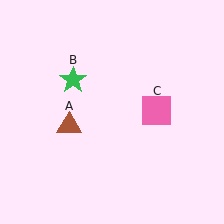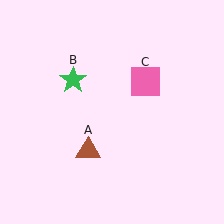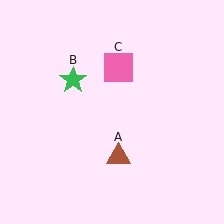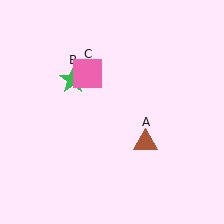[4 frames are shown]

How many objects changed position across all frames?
2 objects changed position: brown triangle (object A), pink square (object C).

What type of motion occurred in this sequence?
The brown triangle (object A), pink square (object C) rotated counterclockwise around the center of the scene.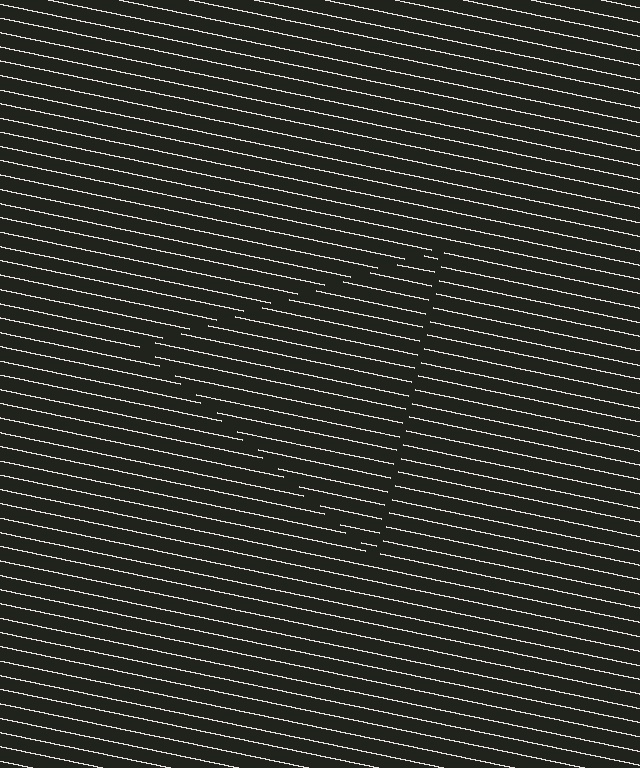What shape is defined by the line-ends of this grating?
An illusory triangle. The interior of the shape contains the same grating, shifted by half a period — the contour is defined by the phase discontinuity where line-ends from the inner and outer gratings abut.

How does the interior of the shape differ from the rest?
The interior of the shape contains the same grating, shifted by half a period — the contour is defined by the phase discontinuity where line-ends from the inner and outer gratings abut.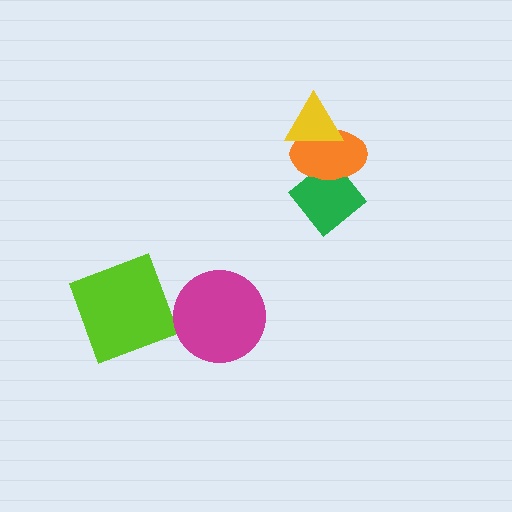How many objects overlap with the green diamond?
1 object overlaps with the green diamond.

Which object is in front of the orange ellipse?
The yellow triangle is in front of the orange ellipse.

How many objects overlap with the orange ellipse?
2 objects overlap with the orange ellipse.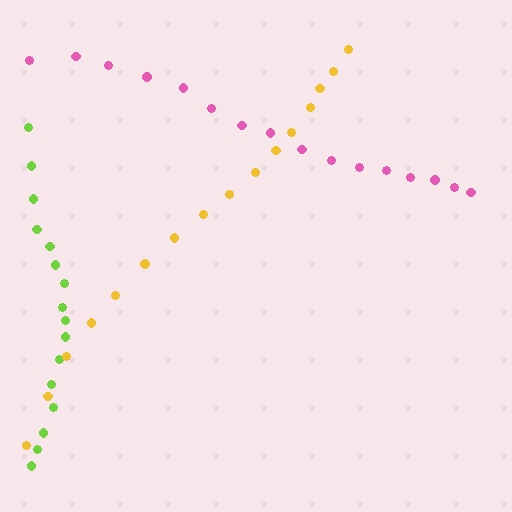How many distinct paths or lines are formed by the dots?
There are 3 distinct paths.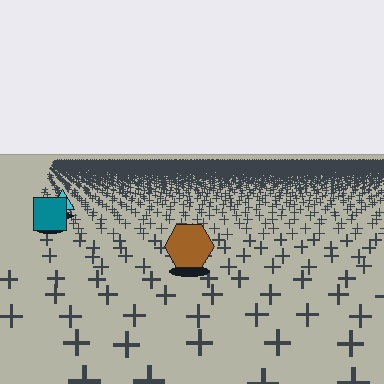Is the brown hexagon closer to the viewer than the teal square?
Yes. The brown hexagon is closer — you can tell from the texture gradient: the ground texture is coarser near it.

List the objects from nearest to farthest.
From nearest to farthest: the brown hexagon, the teal square, the cyan triangle.